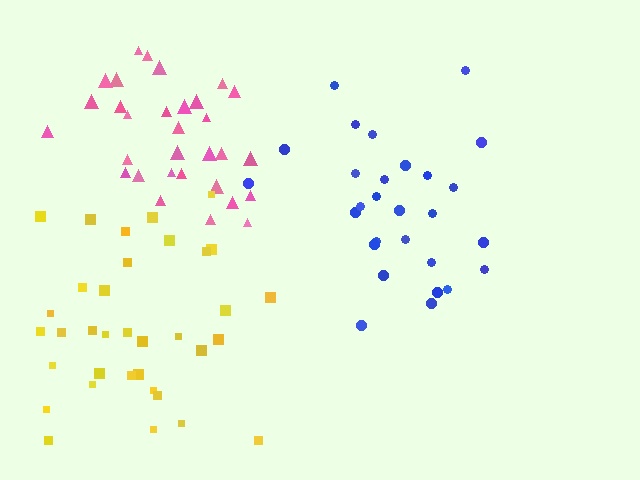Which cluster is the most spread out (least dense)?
Blue.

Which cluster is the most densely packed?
Pink.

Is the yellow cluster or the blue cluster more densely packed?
Yellow.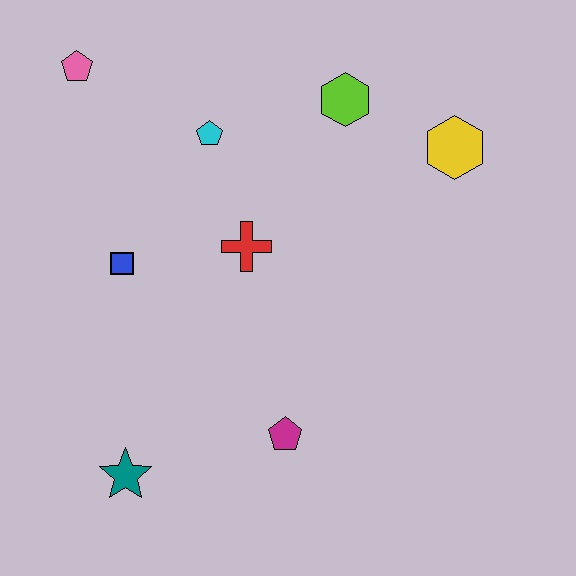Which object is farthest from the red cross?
The teal star is farthest from the red cross.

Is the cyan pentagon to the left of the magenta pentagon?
Yes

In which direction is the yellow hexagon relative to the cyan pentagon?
The yellow hexagon is to the right of the cyan pentagon.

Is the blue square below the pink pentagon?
Yes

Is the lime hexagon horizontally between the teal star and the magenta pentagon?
No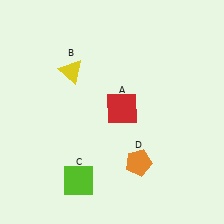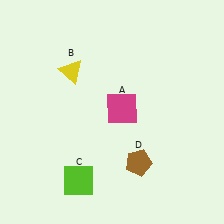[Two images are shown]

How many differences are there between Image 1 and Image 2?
There are 2 differences between the two images.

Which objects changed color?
A changed from red to magenta. D changed from orange to brown.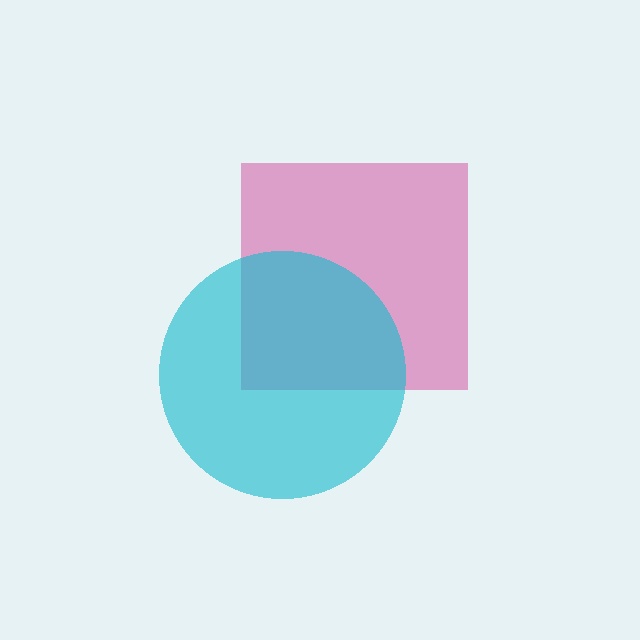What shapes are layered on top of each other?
The layered shapes are: a magenta square, a cyan circle.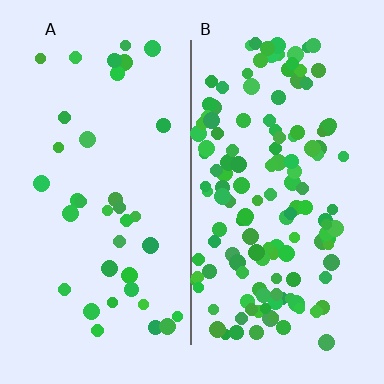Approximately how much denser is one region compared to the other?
Approximately 3.7× — region B over region A.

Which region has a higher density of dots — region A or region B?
B (the right).